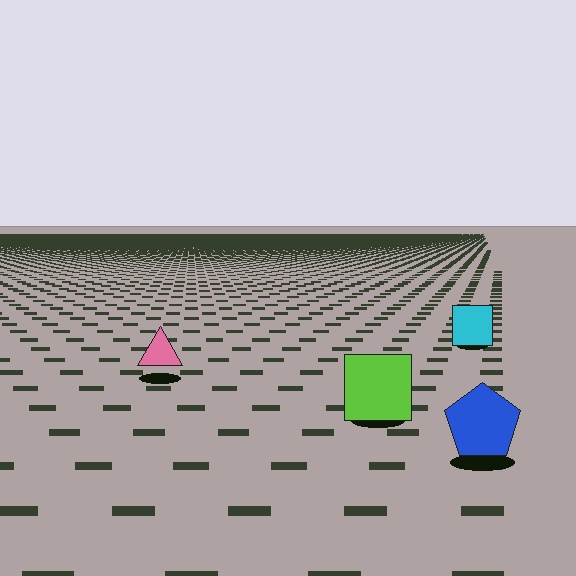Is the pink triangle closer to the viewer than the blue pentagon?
No. The blue pentagon is closer — you can tell from the texture gradient: the ground texture is coarser near it.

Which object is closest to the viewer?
The blue pentagon is closest. The texture marks near it are larger and more spread out.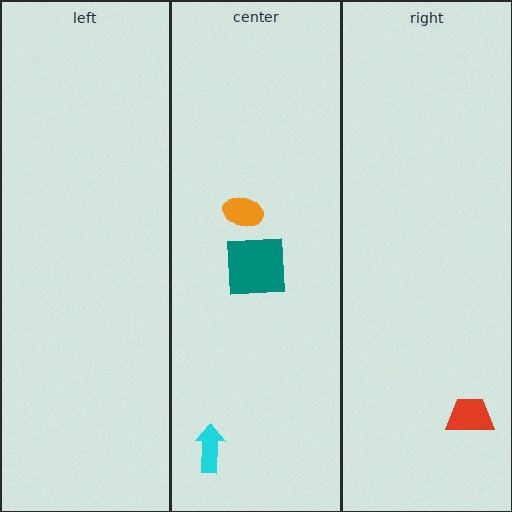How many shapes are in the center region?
3.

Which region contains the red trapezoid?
The right region.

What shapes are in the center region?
The teal square, the cyan arrow, the orange ellipse.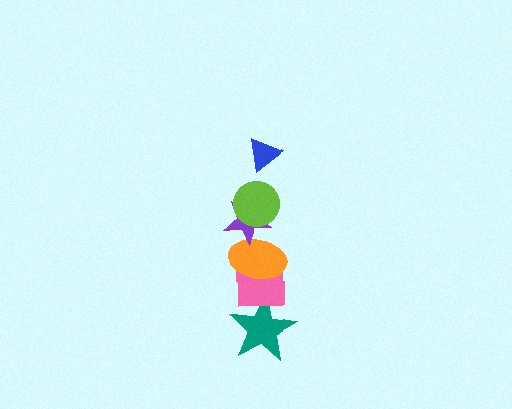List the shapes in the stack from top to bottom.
From top to bottom: the blue triangle, the lime circle, the purple star, the orange ellipse, the pink square, the teal star.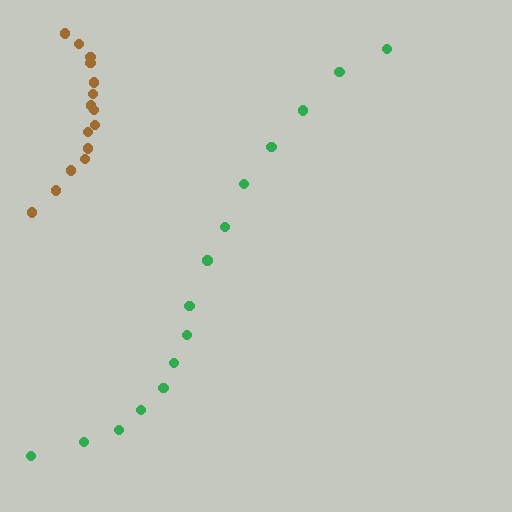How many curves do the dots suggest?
There are 2 distinct paths.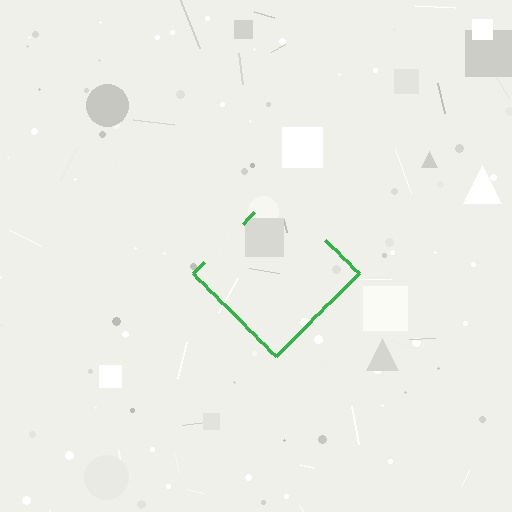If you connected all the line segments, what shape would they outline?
They would outline a diamond.